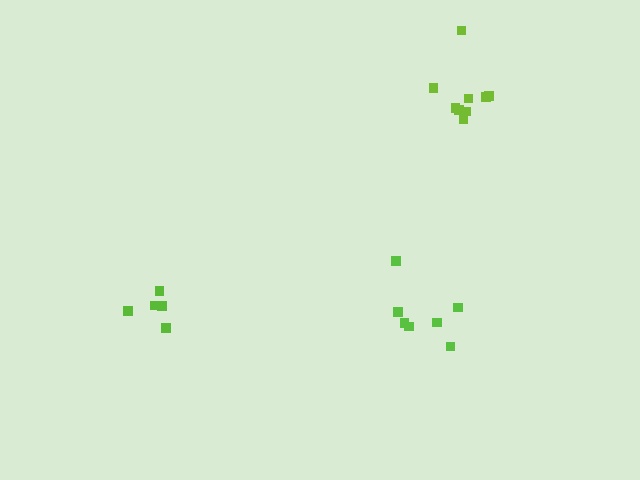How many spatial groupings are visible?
There are 3 spatial groupings.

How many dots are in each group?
Group 1: 5 dots, Group 2: 9 dots, Group 3: 7 dots (21 total).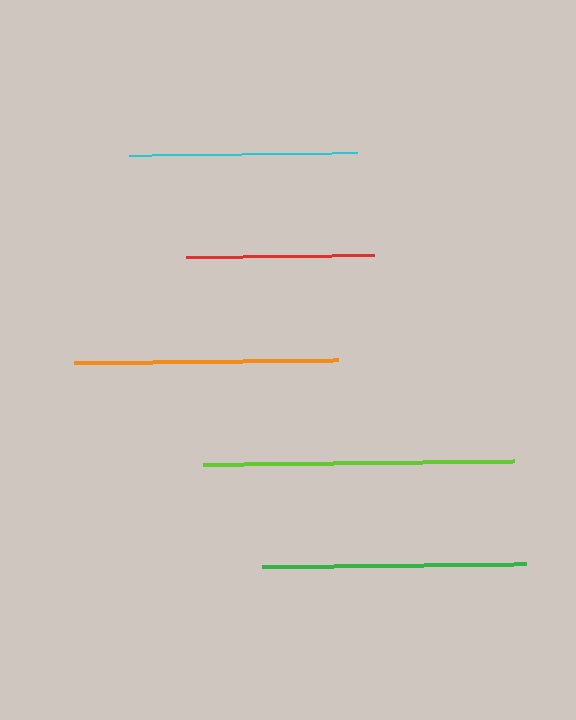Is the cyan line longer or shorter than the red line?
The cyan line is longer than the red line.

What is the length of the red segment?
The red segment is approximately 188 pixels long.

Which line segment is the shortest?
The red line is the shortest at approximately 188 pixels.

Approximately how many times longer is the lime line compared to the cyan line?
The lime line is approximately 1.4 times the length of the cyan line.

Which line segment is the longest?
The lime line is the longest at approximately 311 pixels.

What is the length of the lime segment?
The lime segment is approximately 311 pixels long.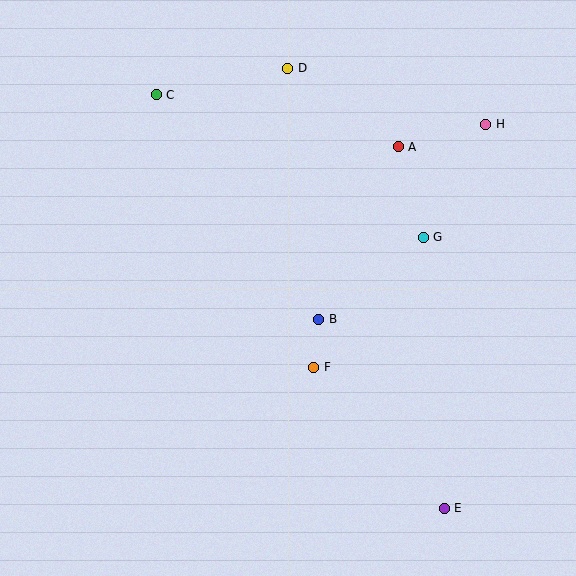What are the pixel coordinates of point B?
Point B is at (319, 319).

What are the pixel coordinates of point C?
Point C is at (156, 95).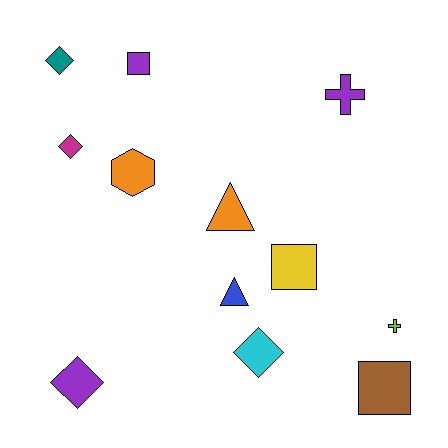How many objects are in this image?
There are 12 objects.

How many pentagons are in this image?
There are no pentagons.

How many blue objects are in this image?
There is 1 blue object.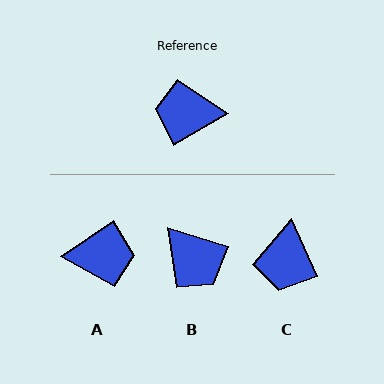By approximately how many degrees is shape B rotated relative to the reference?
Approximately 132 degrees counter-clockwise.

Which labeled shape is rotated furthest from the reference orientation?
A, about 175 degrees away.